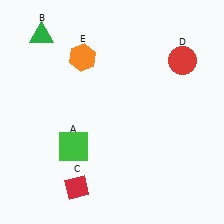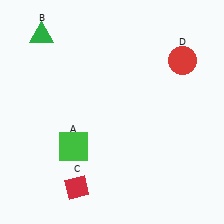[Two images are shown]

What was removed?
The orange hexagon (E) was removed in Image 2.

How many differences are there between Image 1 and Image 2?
There is 1 difference between the two images.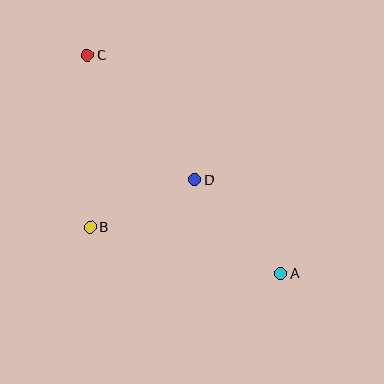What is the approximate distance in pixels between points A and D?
The distance between A and D is approximately 127 pixels.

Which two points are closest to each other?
Points B and D are closest to each other.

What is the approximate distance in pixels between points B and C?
The distance between B and C is approximately 172 pixels.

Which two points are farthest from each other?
Points A and C are farthest from each other.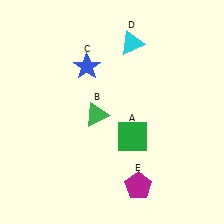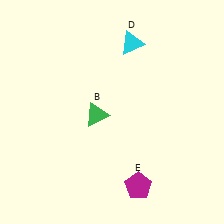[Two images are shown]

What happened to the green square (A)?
The green square (A) was removed in Image 2. It was in the bottom-right area of Image 1.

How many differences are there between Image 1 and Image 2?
There are 2 differences between the two images.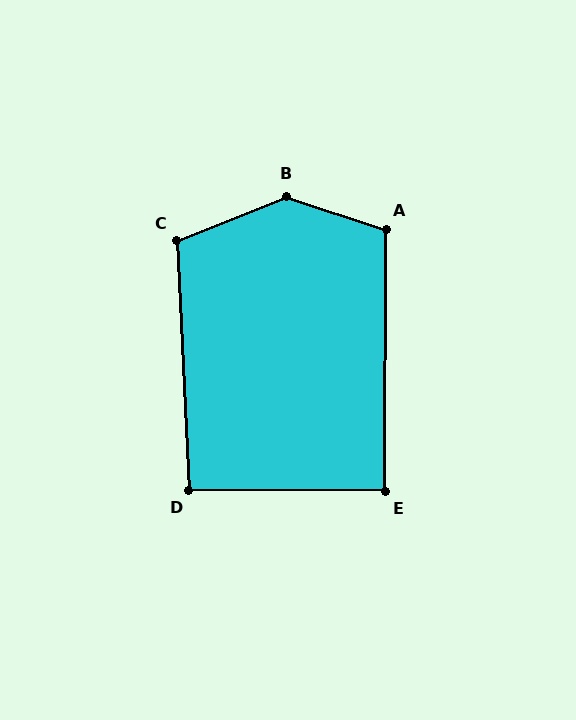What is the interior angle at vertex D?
Approximately 93 degrees (approximately right).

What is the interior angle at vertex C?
Approximately 109 degrees (obtuse).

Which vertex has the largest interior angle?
B, at approximately 140 degrees.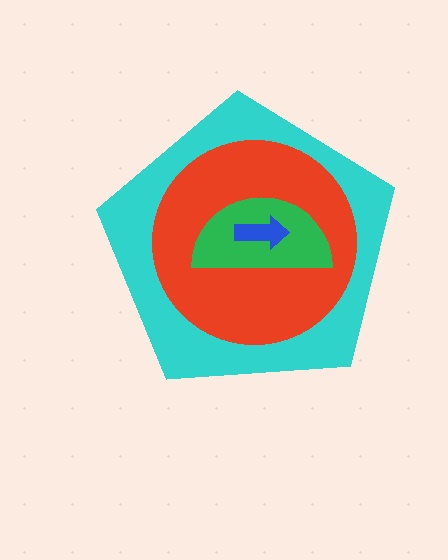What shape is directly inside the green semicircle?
The blue arrow.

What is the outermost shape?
The cyan pentagon.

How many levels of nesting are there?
4.